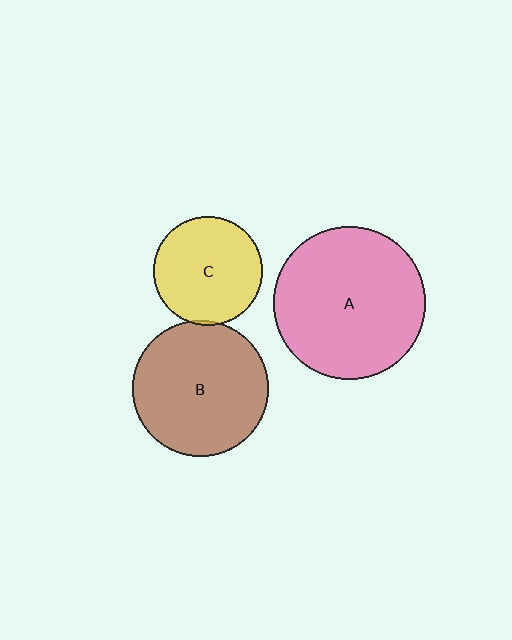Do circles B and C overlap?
Yes.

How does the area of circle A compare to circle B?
Approximately 1.3 times.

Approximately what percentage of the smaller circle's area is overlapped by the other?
Approximately 5%.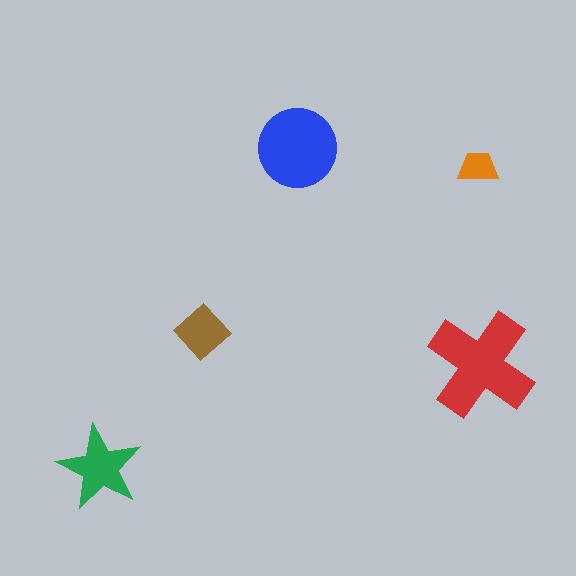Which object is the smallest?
The orange trapezoid.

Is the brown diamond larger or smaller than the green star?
Smaller.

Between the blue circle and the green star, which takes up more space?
The blue circle.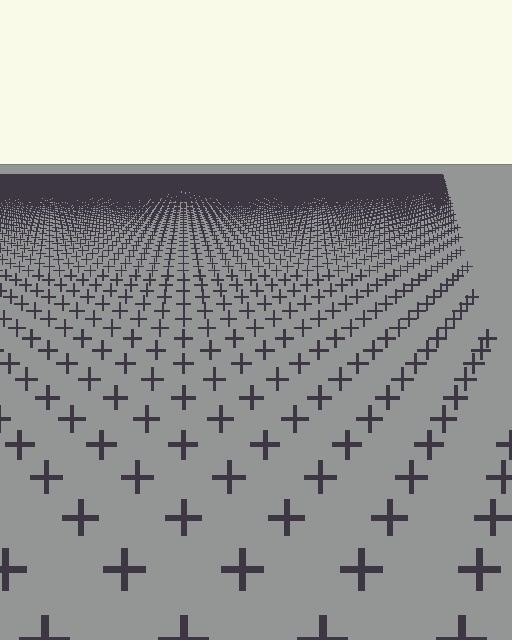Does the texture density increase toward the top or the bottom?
Density increases toward the top.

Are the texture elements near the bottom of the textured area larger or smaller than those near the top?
Larger. Near the bottom, elements are closer to the viewer and appear at a bigger on-screen size.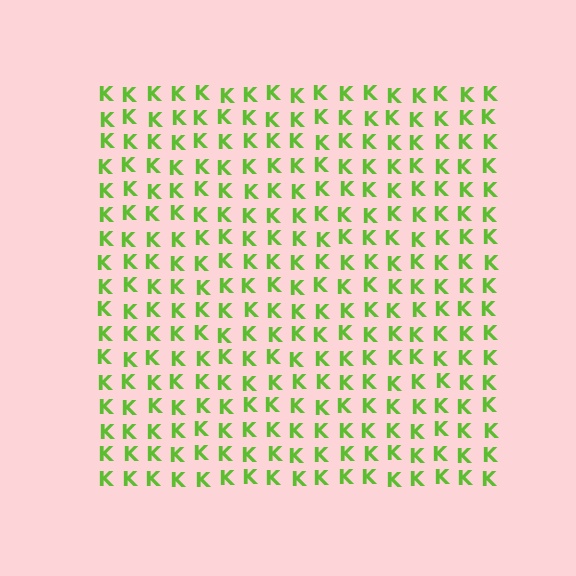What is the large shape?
The large shape is a square.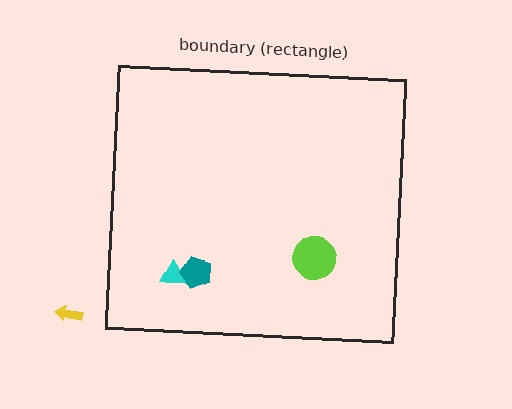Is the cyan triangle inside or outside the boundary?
Inside.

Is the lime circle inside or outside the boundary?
Inside.